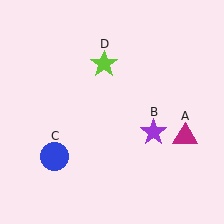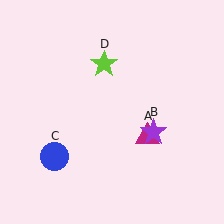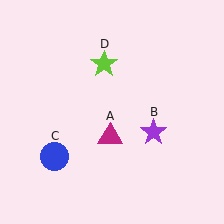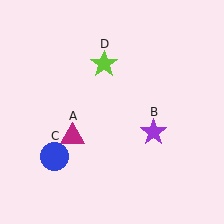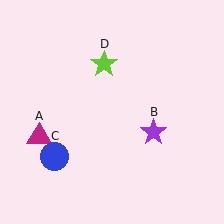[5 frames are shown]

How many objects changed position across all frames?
1 object changed position: magenta triangle (object A).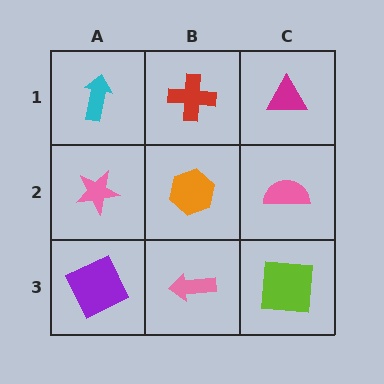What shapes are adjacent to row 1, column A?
A pink star (row 2, column A), a red cross (row 1, column B).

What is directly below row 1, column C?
A pink semicircle.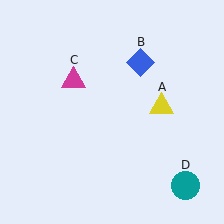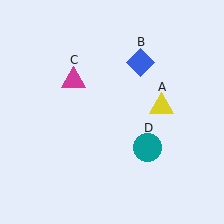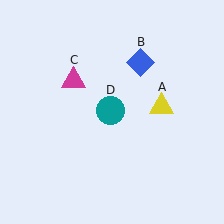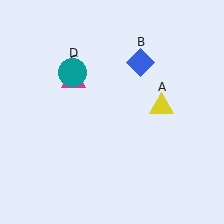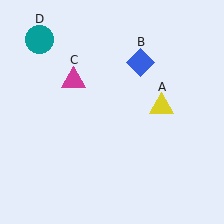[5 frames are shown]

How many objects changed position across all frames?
1 object changed position: teal circle (object D).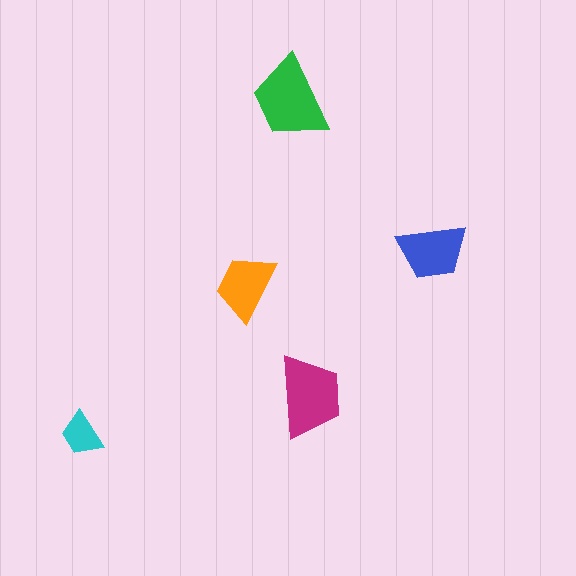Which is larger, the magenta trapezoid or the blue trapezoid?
The magenta one.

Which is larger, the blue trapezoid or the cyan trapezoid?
The blue one.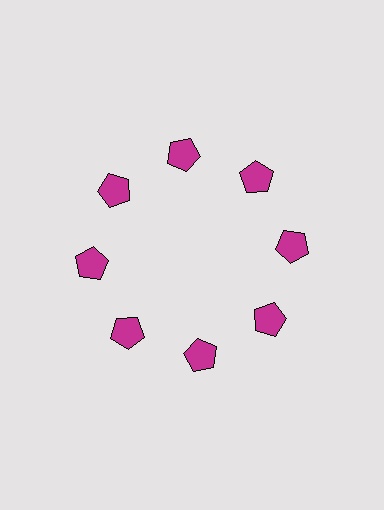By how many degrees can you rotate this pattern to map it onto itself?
The pattern maps onto itself every 45 degrees of rotation.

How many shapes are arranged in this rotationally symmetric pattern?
There are 8 shapes, arranged in 8 groups of 1.